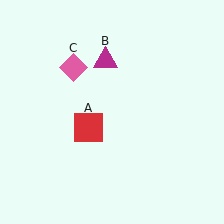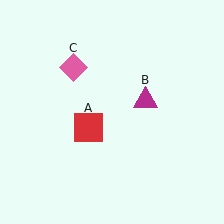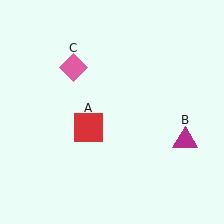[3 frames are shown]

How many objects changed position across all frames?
1 object changed position: magenta triangle (object B).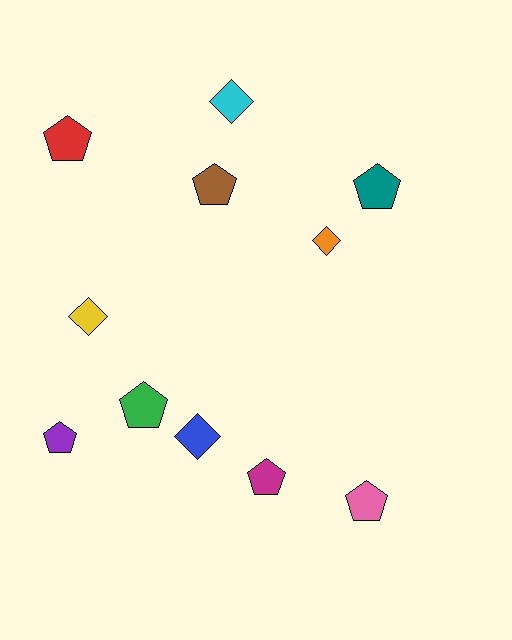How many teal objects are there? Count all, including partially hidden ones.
There is 1 teal object.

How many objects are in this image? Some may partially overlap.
There are 11 objects.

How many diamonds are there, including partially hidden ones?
There are 4 diamonds.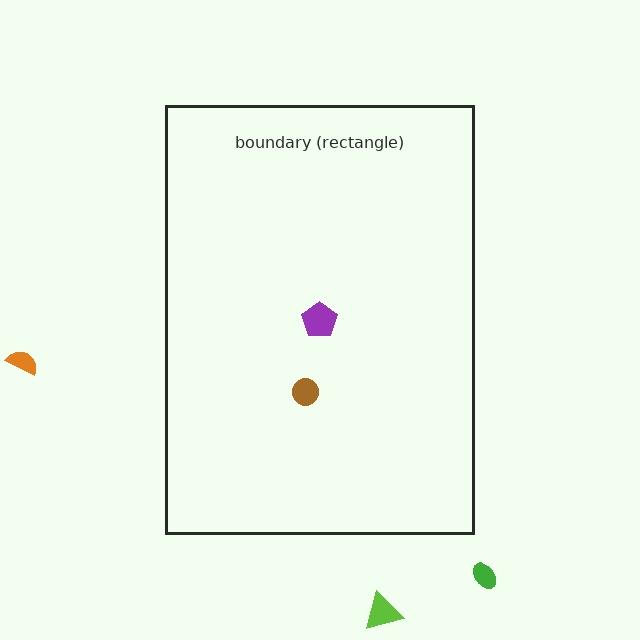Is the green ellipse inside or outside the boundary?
Outside.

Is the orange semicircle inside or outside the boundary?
Outside.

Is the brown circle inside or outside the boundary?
Inside.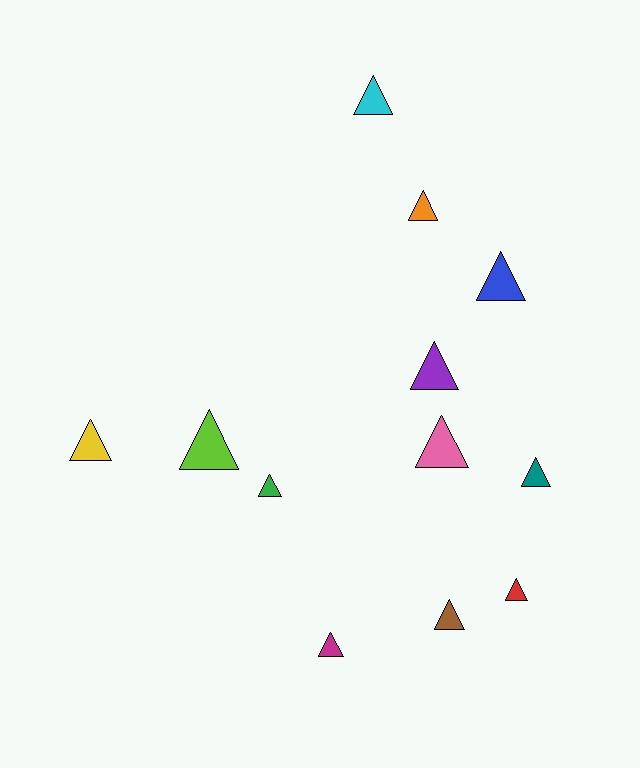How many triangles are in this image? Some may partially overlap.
There are 12 triangles.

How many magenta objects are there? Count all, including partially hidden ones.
There is 1 magenta object.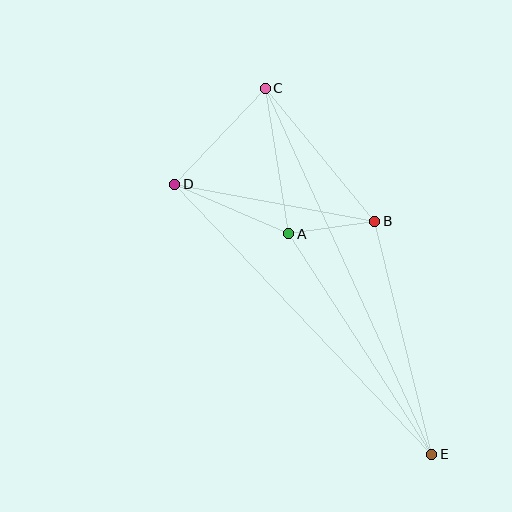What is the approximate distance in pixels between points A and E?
The distance between A and E is approximately 263 pixels.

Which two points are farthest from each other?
Points C and E are farthest from each other.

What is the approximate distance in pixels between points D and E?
The distance between D and E is approximately 373 pixels.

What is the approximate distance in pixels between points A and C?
The distance between A and C is approximately 147 pixels.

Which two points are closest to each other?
Points A and B are closest to each other.